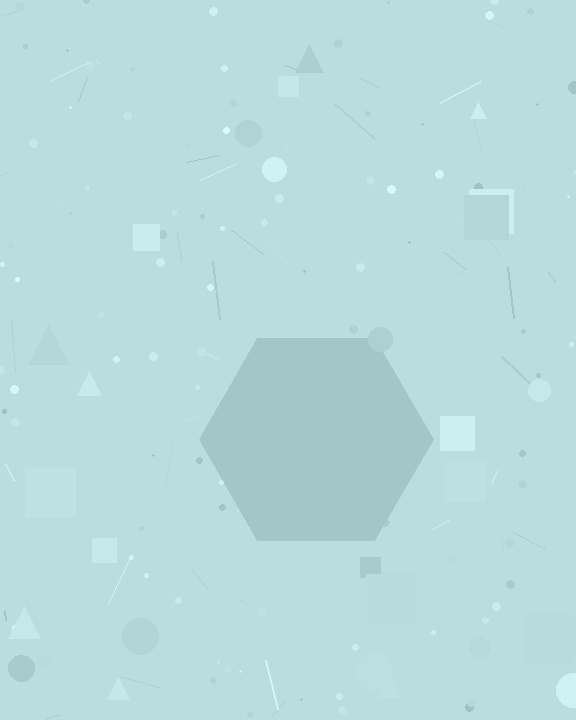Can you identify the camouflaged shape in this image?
The camouflaged shape is a hexagon.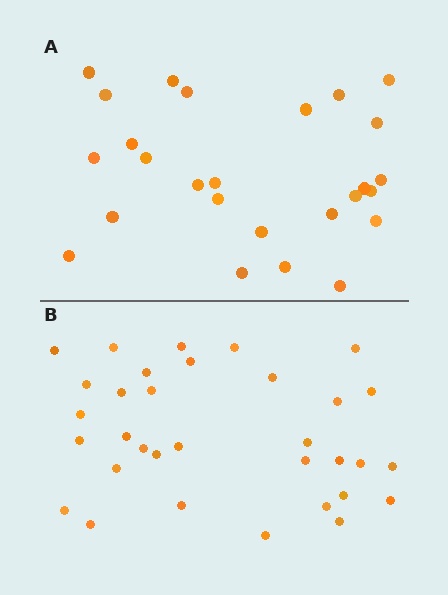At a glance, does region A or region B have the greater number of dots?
Region B (the bottom region) has more dots.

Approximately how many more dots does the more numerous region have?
Region B has roughly 8 or so more dots than region A.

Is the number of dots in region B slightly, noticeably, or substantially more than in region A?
Region B has noticeably more, but not dramatically so. The ratio is roughly 1.3 to 1.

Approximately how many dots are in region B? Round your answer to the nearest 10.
About 30 dots. (The exact count is 33, which rounds to 30.)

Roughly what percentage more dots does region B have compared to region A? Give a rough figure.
About 25% more.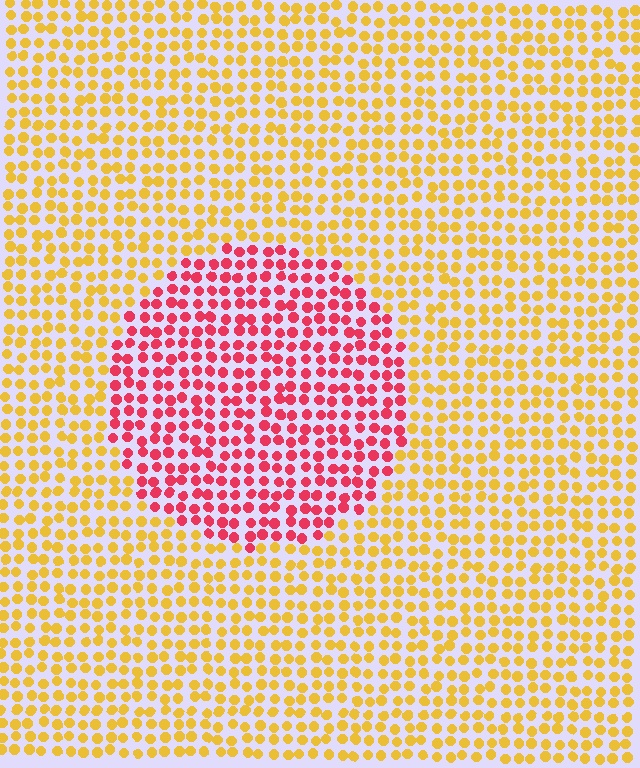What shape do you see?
I see a circle.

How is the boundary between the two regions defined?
The boundary is defined purely by a slight shift in hue (about 58 degrees). Spacing, size, and orientation are identical on both sides.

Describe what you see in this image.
The image is filled with small yellow elements in a uniform arrangement. A circle-shaped region is visible where the elements are tinted to a slightly different hue, forming a subtle color boundary.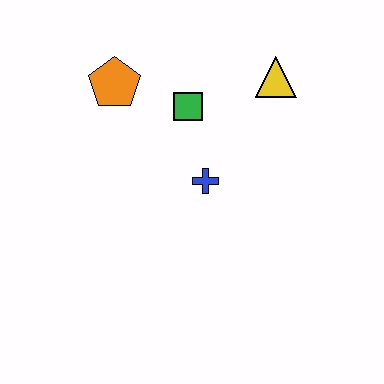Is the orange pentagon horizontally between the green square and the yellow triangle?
No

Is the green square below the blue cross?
No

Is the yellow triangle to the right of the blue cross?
Yes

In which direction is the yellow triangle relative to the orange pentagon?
The yellow triangle is to the right of the orange pentagon.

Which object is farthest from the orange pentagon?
The yellow triangle is farthest from the orange pentagon.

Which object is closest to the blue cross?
The green square is closest to the blue cross.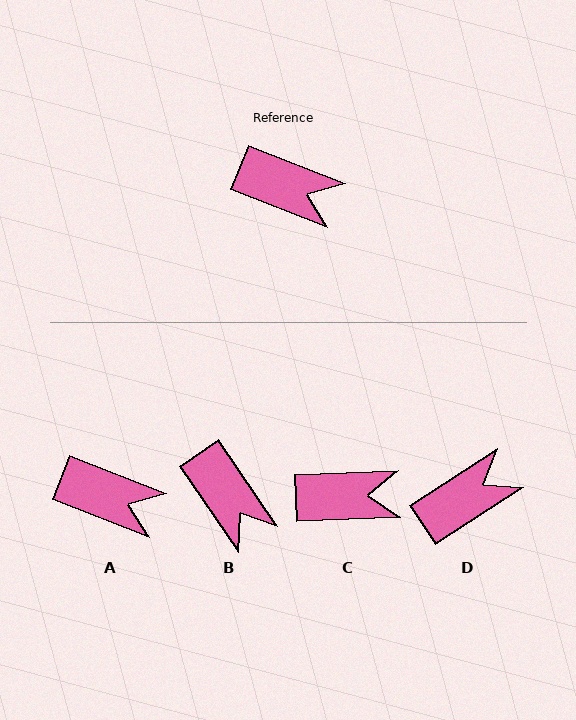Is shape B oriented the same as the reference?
No, it is off by about 34 degrees.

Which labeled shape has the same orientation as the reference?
A.